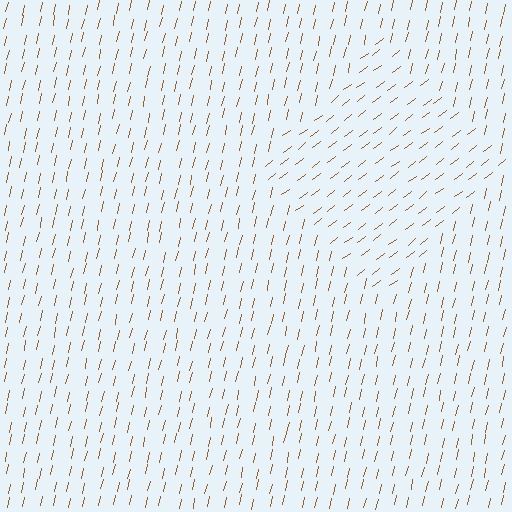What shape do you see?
I see a diamond.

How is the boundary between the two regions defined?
The boundary is defined purely by a change in line orientation (approximately 39 degrees difference). All lines are the same color and thickness.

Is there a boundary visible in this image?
Yes, there is a texture boundary formed by a change in line orientation.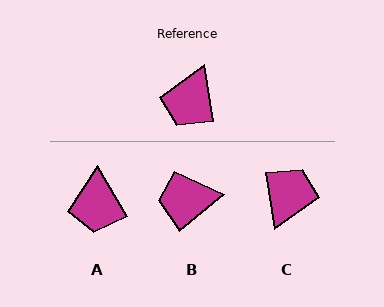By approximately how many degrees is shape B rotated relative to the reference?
Approximately 61 degrees clockwise.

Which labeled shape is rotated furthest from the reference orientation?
C, about 179 degrees away.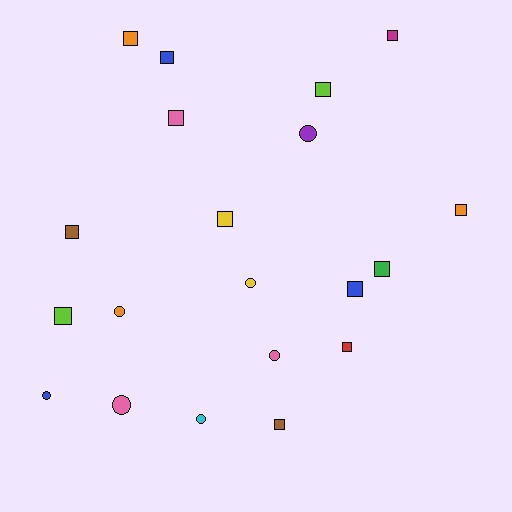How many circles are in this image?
There are 7 circles.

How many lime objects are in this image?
There are 2 lime objects.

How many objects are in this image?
There are 20 objects.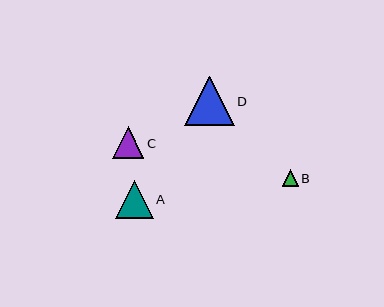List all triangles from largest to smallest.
From largest to smallest: D, A, C, B.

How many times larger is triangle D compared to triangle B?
Triangle D is approximately 3.1 times the size of triangle B.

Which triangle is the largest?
Triangle D is the largest with a size of approximately 49 pixels.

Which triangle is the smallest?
Triangle B is the smallest with a size of approximately 16 pixels.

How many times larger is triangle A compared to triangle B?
Triangle A is approximately 2.4 times the size of triangle B.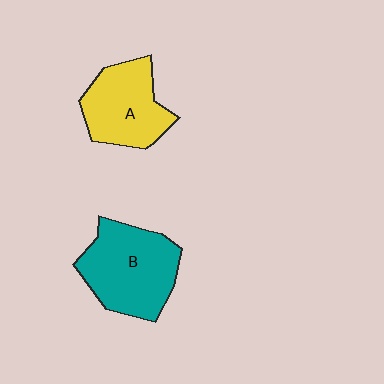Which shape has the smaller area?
Shape A (yellow).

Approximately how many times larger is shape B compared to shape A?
Approximately 1.2 times.